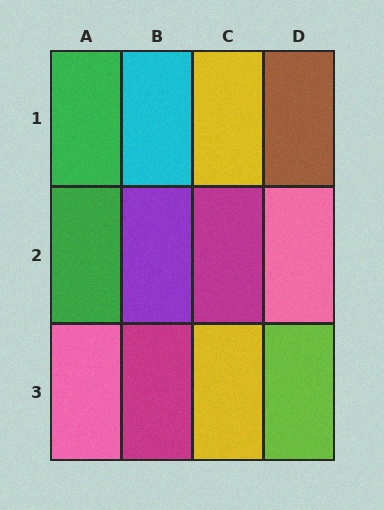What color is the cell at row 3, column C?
Yellow.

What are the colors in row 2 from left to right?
Green, purple, magenta, pink.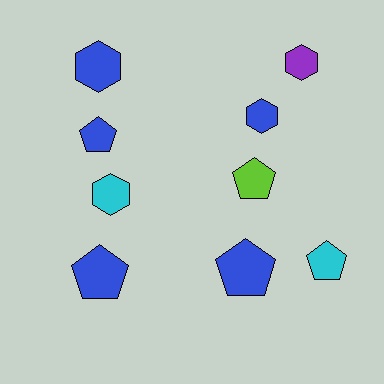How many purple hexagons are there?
There is 1 purple hexagon.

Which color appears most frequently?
Blue, with 5 objects.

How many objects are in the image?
There are 9 objects.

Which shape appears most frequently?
Pentagon, with 5 objects.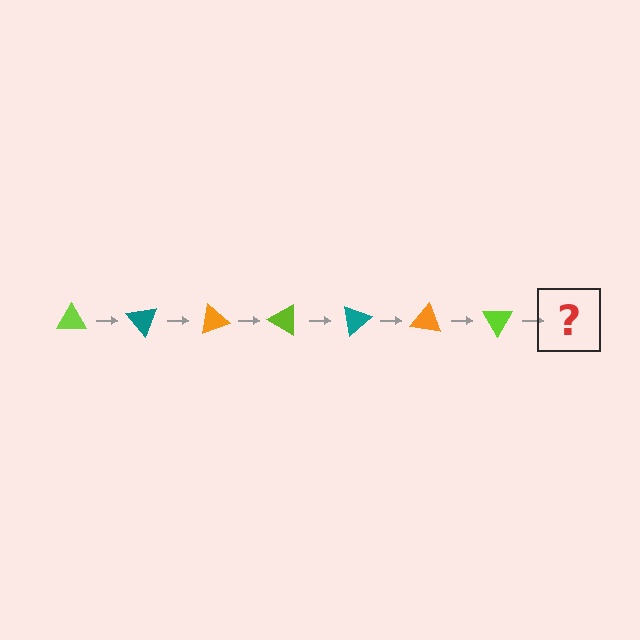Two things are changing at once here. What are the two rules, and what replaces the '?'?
The two rules are that it rotates 50 degrees each step and the color cycles through lime, teal, and orange. The '?' should be a teal triangle, rotated 350 degrees from the start.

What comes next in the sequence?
The next element should be a teal triangle, rotated 350 degrees from the start.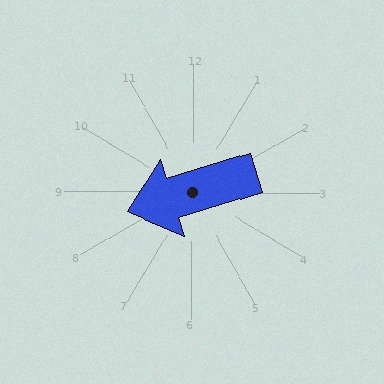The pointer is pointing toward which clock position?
Roughly 8 o'clock.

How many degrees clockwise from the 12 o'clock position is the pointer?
Approximately 253 degrees.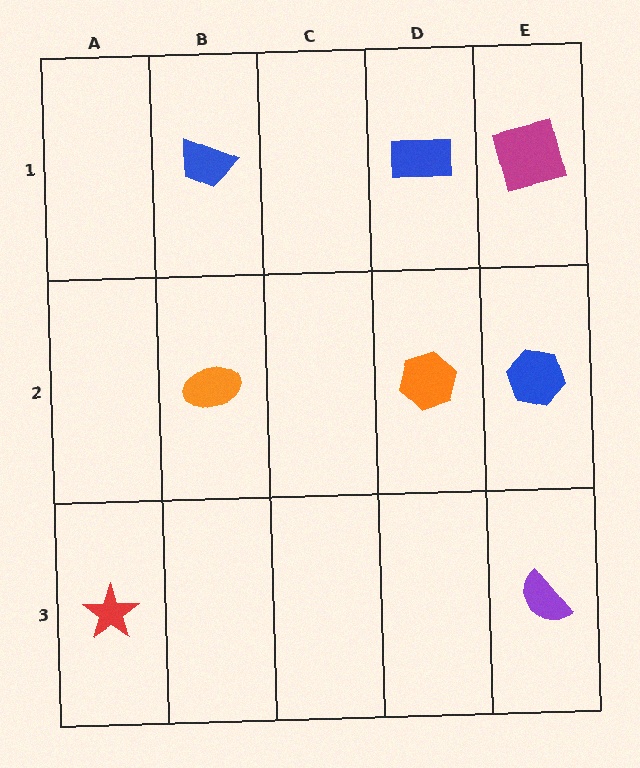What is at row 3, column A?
A red star.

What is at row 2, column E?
A blue hexagon.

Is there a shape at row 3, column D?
No, that cell is empty.